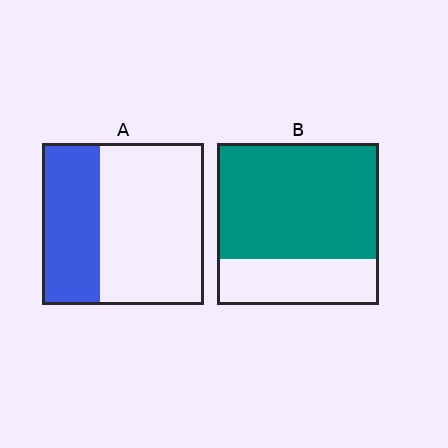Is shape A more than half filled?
No.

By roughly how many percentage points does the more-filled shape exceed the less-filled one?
By roughly 35 percentage points (B over A).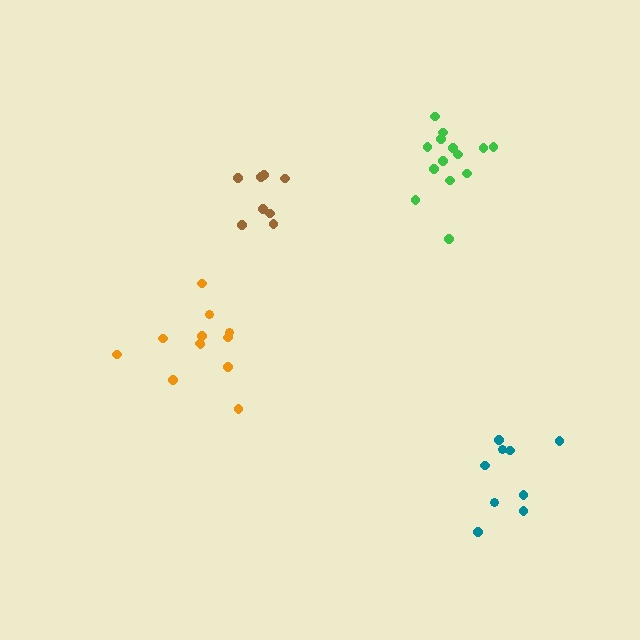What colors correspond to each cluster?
The clusters are colored: green, brown, orange, teal.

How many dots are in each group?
Group 1: 14 dots, Group 2: 8 dots, Group 3: 12 dots, Group 4: 9 dots (43 total).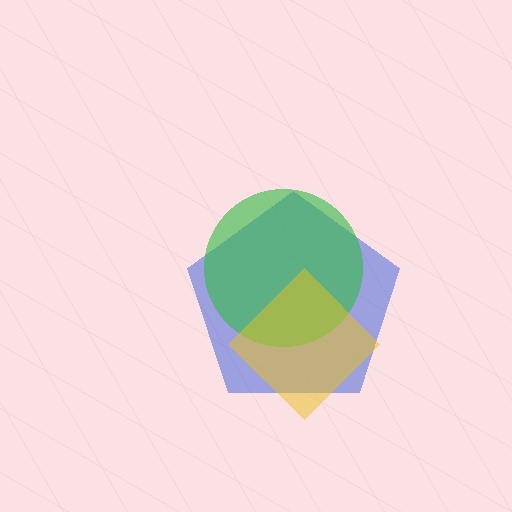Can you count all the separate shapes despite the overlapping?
Yes, there are 3 separate shapes.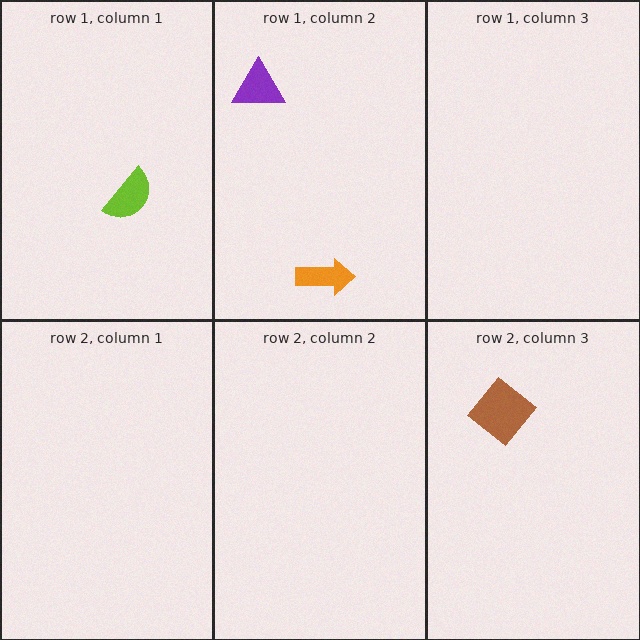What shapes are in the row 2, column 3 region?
The brown diamond.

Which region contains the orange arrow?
The row 1, column 2 region.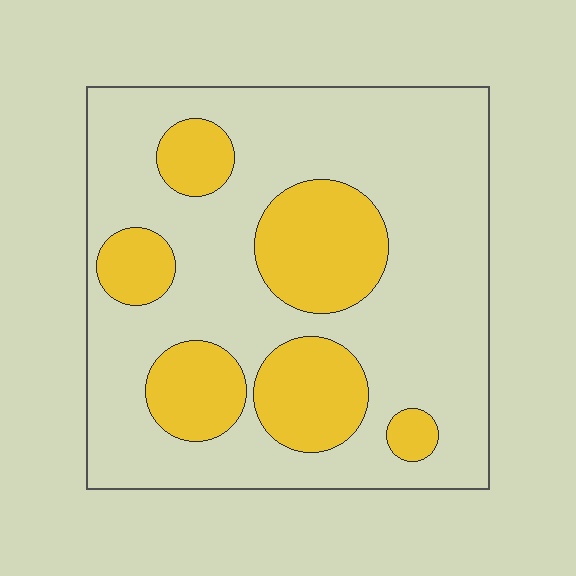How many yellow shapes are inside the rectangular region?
6.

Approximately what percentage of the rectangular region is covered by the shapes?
Approximately 30%.